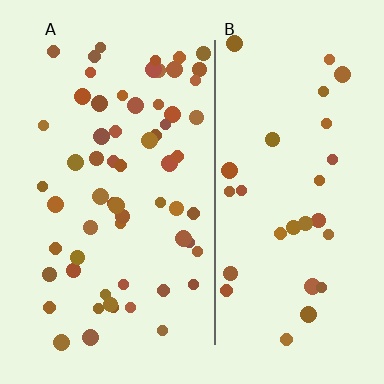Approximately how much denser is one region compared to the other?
Approximately 2.0× — region A over region B.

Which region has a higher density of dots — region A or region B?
A (the left).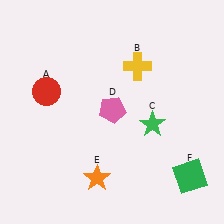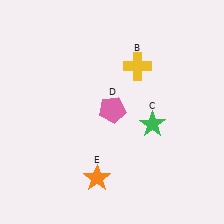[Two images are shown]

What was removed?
The green square (F), the red circle (A) were removed in Image 2.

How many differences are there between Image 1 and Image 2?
There are 2 differences between the two images.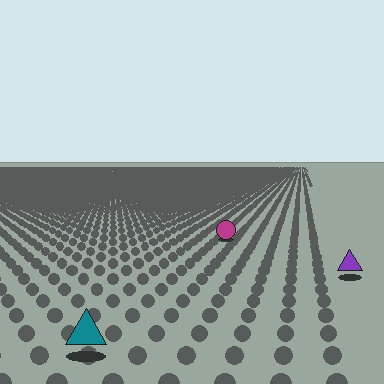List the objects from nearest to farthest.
From nearest to farthest: the teal triangle, the purple triangle, the magenta circle.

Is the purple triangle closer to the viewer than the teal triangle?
No. The teal triangle is closer — you can tell from the texture gradient: the ground texture is coarser near it.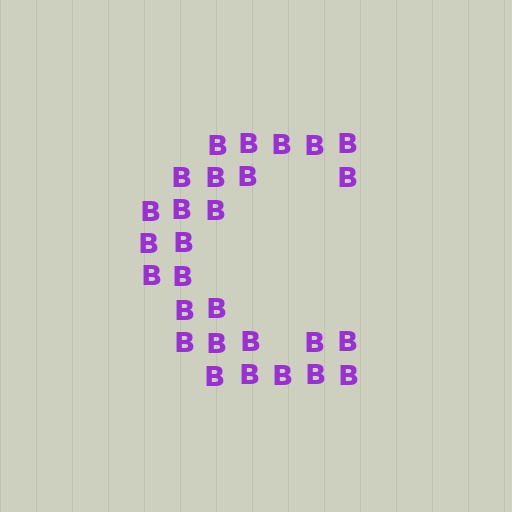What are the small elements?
The small elements are letter B's.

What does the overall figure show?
The overall figure shows the letter C.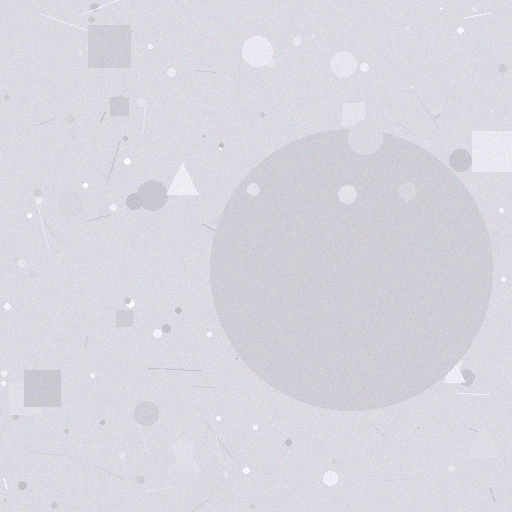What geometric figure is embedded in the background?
A circle is embedded in the background.